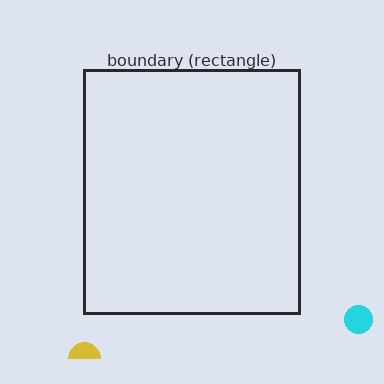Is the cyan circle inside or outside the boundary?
Outside.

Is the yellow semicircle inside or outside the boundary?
Outside.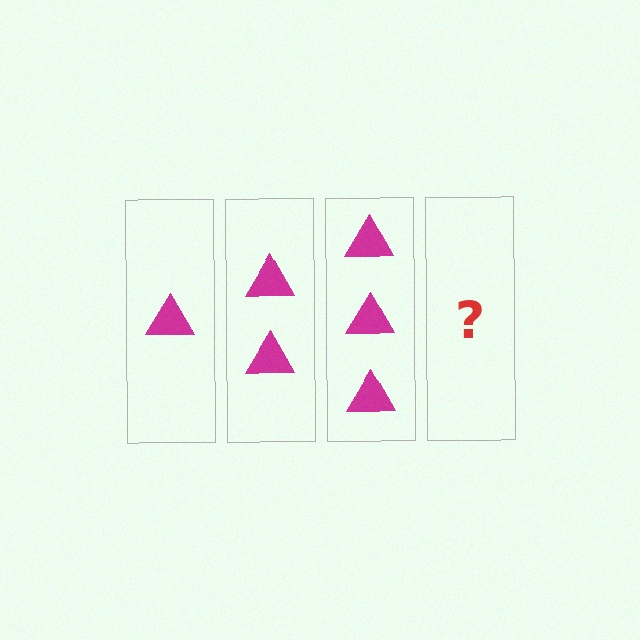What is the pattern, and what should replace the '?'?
The pattern is that each step adds one more triangle. The '?' should be 4 triangles.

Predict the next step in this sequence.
The next step is 4 triangles.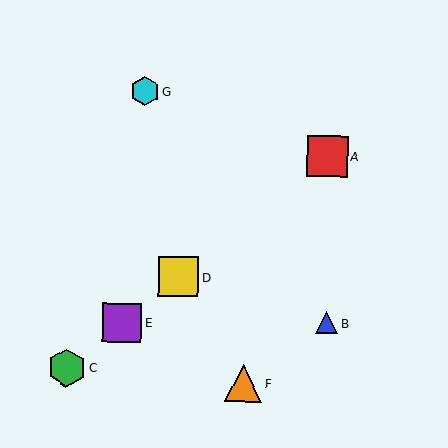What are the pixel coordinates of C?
Object C is at (67, 368).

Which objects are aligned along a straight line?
Objects A, C, D, E are aligned along a straight line.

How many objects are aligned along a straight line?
4 objects (A, C, D, E) are aligned along a straight line.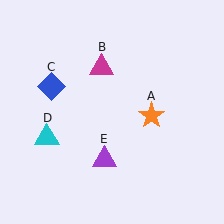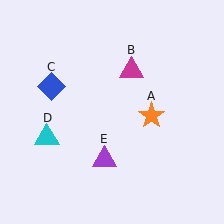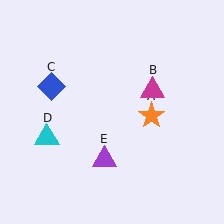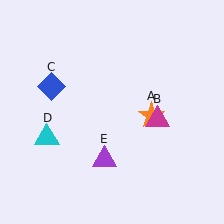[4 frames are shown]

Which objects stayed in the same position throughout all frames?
Orange star (object A) and blue diamond (object C) and cyan triangle (object D) and purple triangle (object E) remained stationary.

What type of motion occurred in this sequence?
The magenta triangle (object B) rotated clockwise around the center of the scene.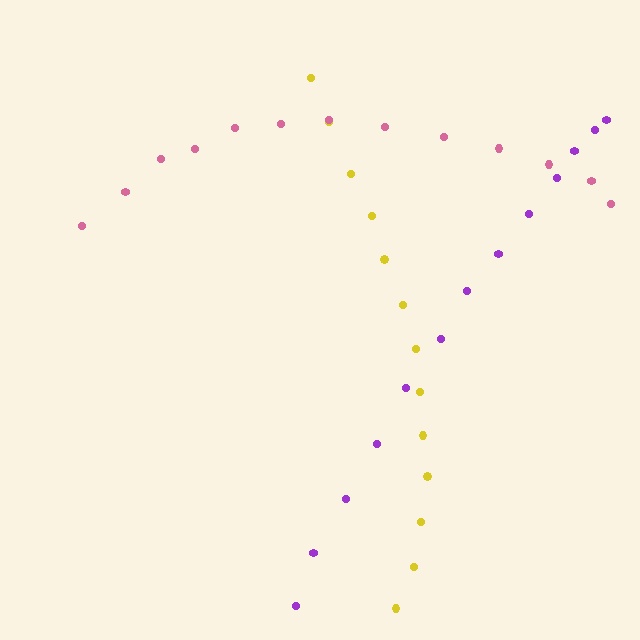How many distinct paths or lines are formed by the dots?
There are 3 distinct paths.